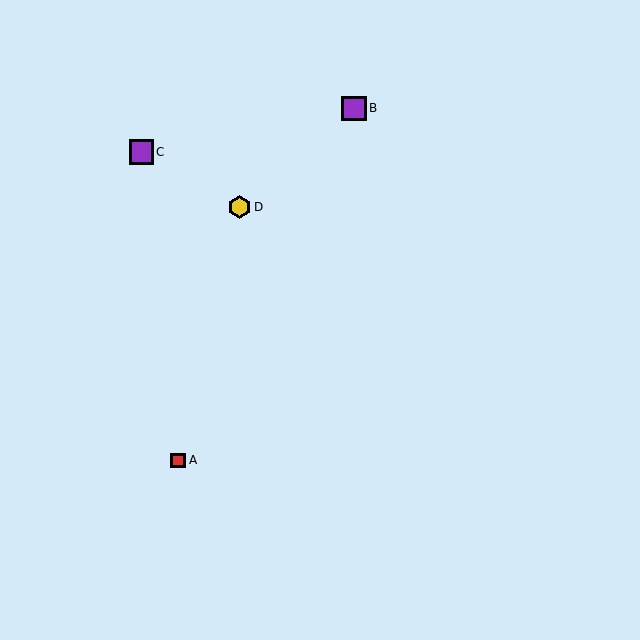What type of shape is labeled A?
Shape A is a red square.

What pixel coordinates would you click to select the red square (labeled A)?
Click at (178, 460) to select the red square A.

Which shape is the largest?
The purple square (labeled B) is the largest.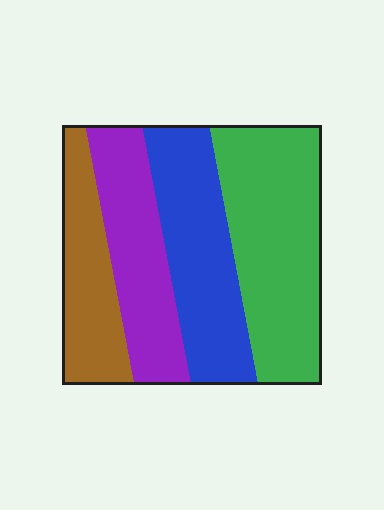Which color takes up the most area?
Green, at roughly 35%.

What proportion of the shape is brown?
Brown covers 18% of the shape.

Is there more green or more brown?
Green.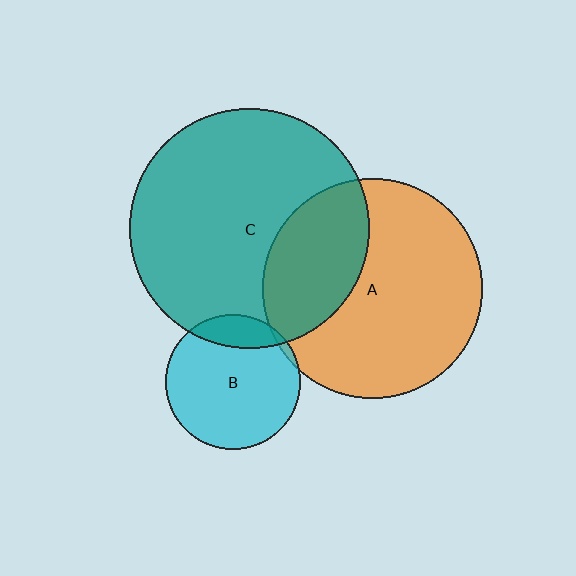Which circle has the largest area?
Circle C (teal).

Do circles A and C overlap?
Yes.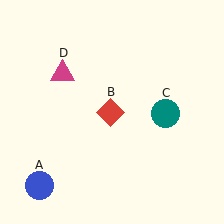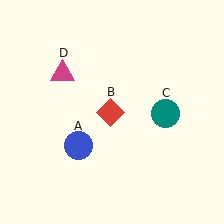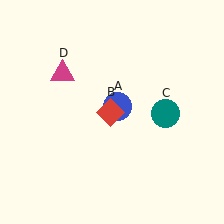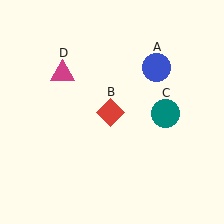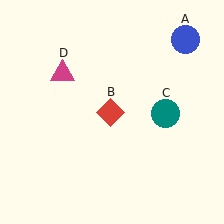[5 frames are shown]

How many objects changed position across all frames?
1 object changed position: blue circle (object A).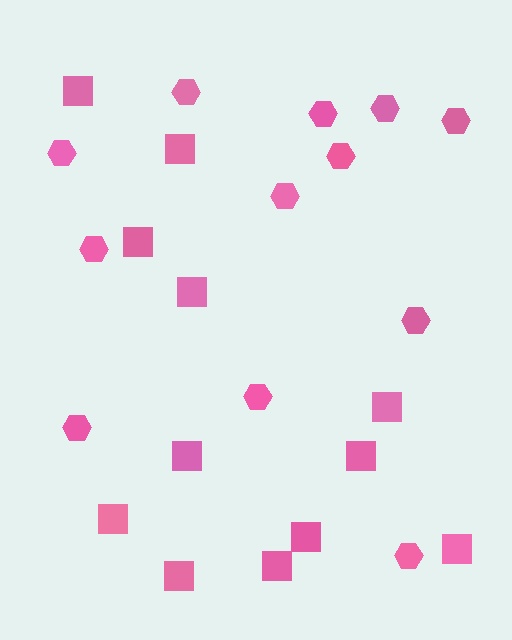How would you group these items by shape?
There are 2 groups: one group of squares (12) and one group of hexagons (12).